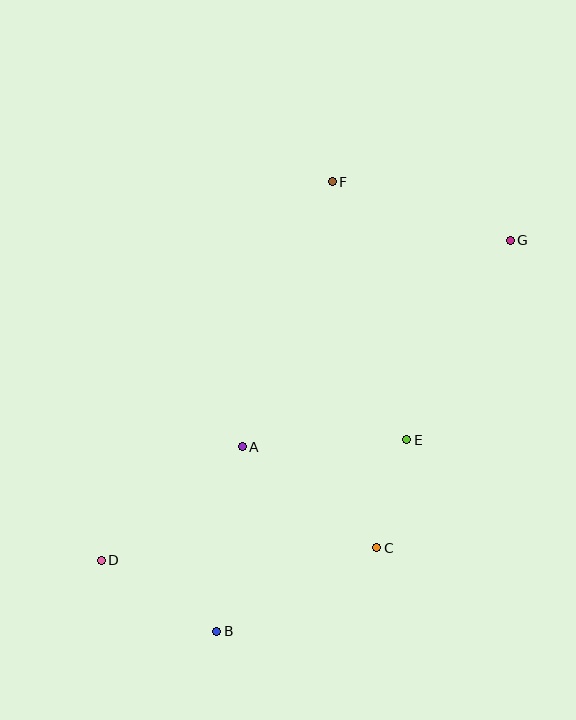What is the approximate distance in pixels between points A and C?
The distance between A and C is approximately 168 pixels.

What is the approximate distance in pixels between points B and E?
The distance between B and E is approximately 270 pixels.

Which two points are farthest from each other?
Points D and G are farthest from each other.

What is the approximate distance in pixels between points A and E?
The distance between A and E is approximately 165 pixels.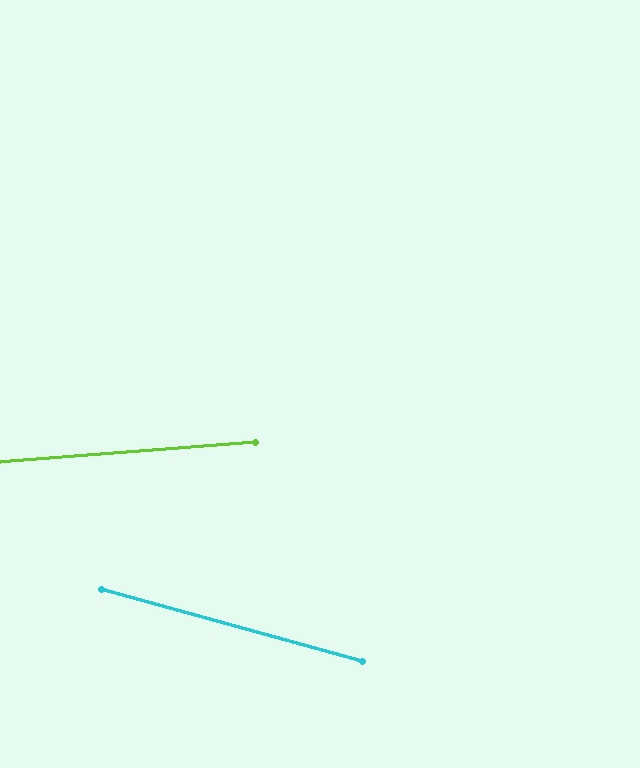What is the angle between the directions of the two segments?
Approximately 20 degrees.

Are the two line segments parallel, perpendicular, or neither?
Neither parallel nor perpendicular — they differ by about 20°.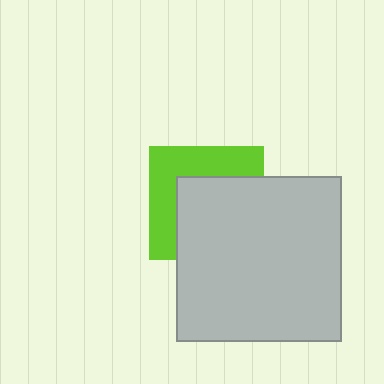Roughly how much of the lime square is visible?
A small part of it is visible (roughly 43%).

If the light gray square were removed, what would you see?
You would see the complete lime square.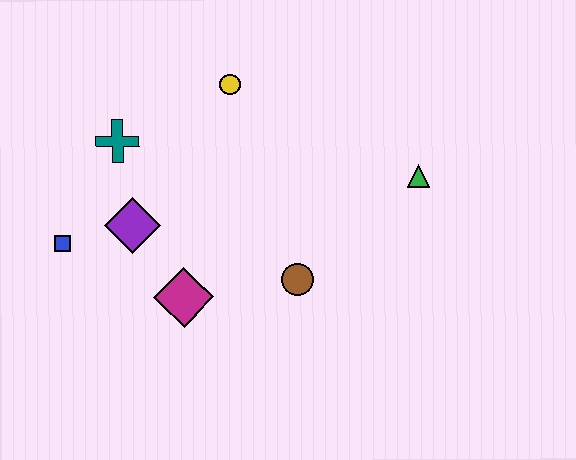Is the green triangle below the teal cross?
Yes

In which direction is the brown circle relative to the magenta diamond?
The brown circle is to the right of the magenta diamond.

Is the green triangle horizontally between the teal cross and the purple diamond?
No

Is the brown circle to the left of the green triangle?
Yes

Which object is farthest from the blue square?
The green triangle is farthest from the blue square.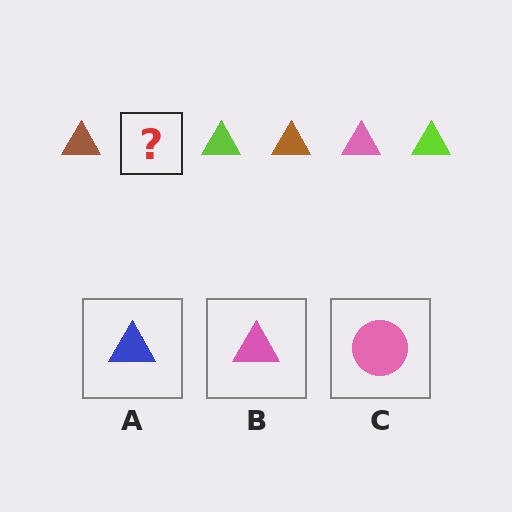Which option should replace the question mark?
Option B.